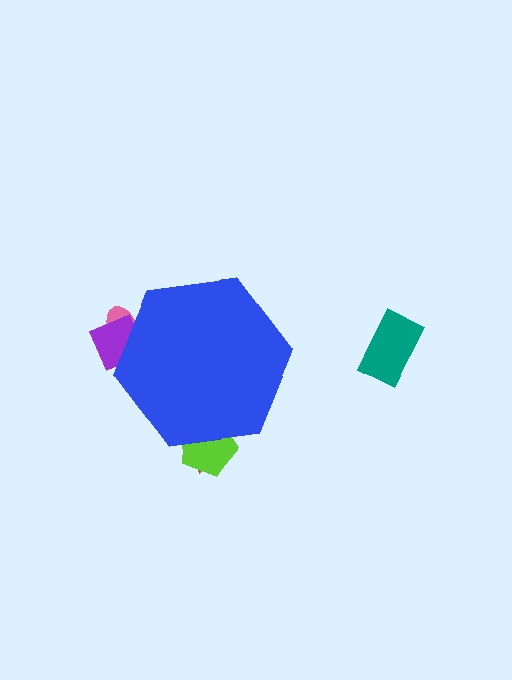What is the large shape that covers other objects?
A blue hexagon.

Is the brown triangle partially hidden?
Yes, the brown triangle is partially hidden behind the blue hexagon.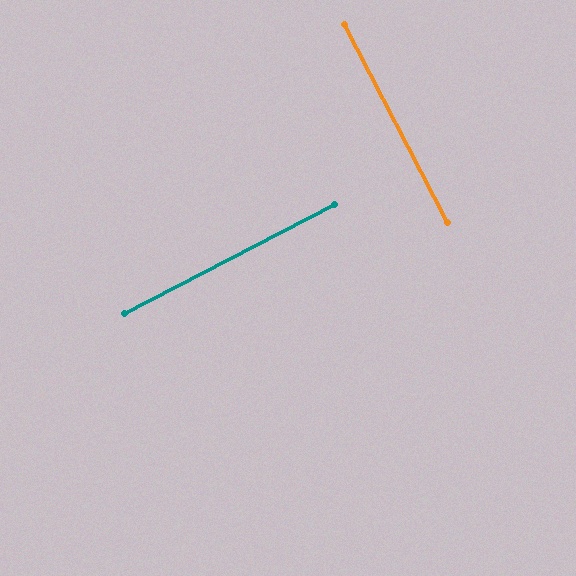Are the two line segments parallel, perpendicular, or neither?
Perpendicular — they meet at approximately 90°.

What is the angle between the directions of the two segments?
Approximately 90 degrees.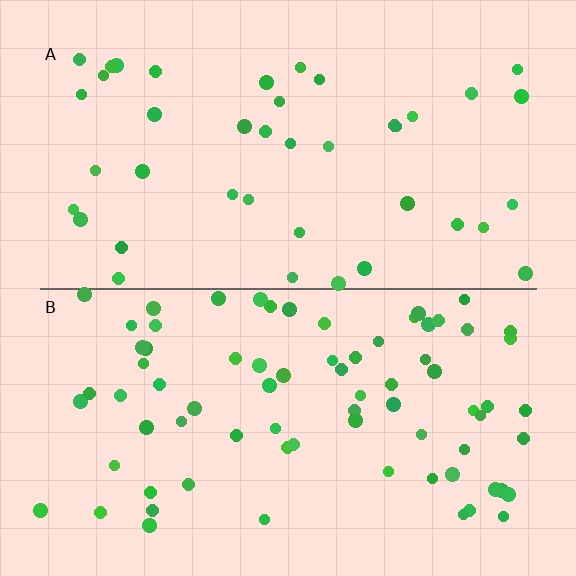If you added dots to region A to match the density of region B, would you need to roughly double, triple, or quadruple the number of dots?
Approximately double.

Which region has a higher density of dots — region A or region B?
B (the bottom).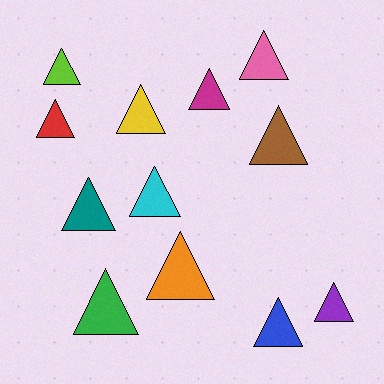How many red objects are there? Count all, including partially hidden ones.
There is 1 red object.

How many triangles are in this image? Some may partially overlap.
There are 12 triangles.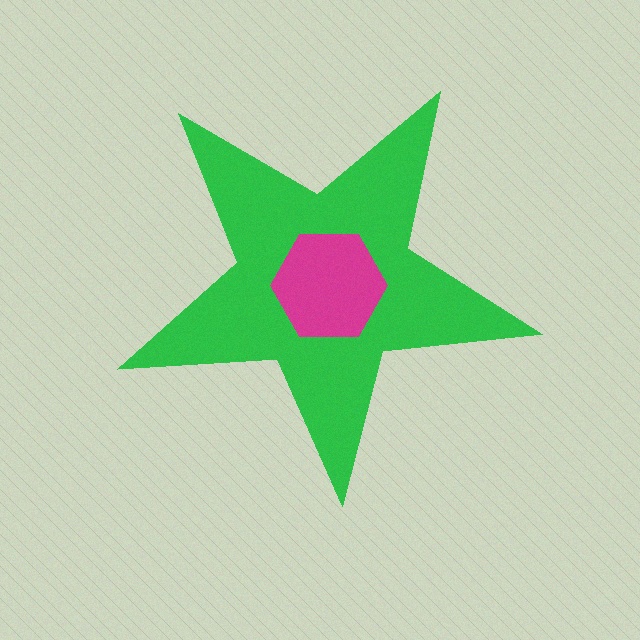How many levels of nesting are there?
2.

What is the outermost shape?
The green star.